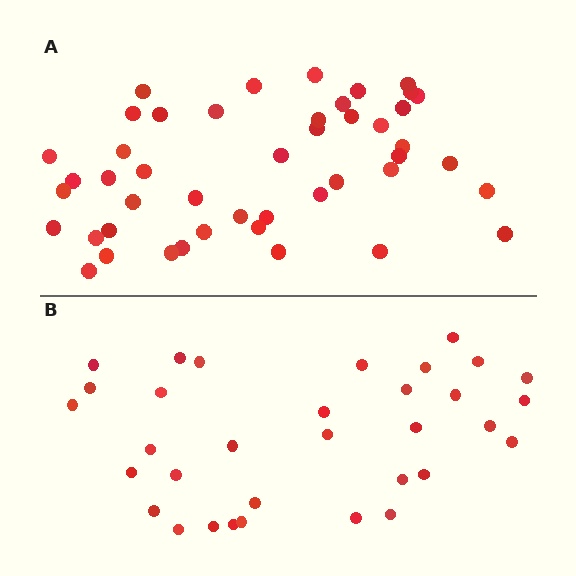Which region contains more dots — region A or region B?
Region A (the top region) has more dots.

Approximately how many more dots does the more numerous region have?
Region A has approximately 15 more dots than region B.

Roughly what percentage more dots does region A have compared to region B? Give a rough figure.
About 40% more.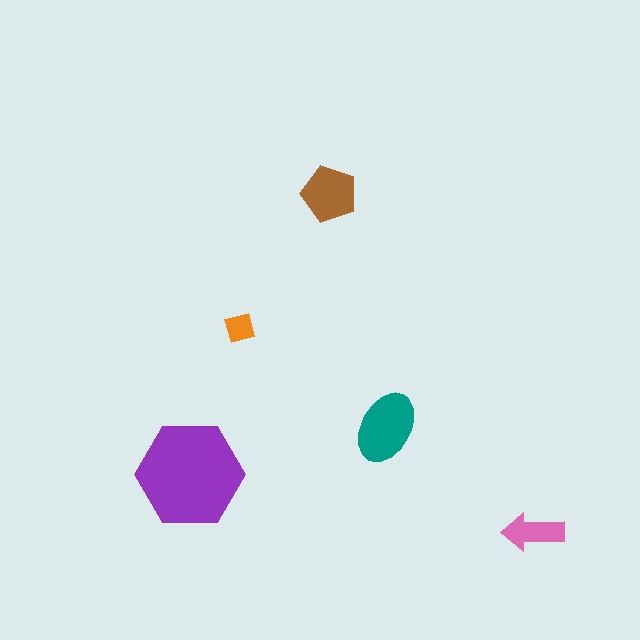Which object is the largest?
The purple hexagon.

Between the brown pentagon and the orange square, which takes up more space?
The brown pentagon.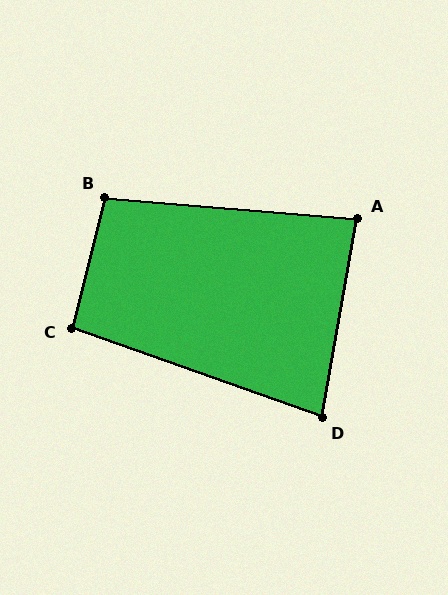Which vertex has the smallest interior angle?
D, at approximately 80 degrees.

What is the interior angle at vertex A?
Approximately 85 degrees (acute).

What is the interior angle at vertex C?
Approximately 95 degrees (obtuse).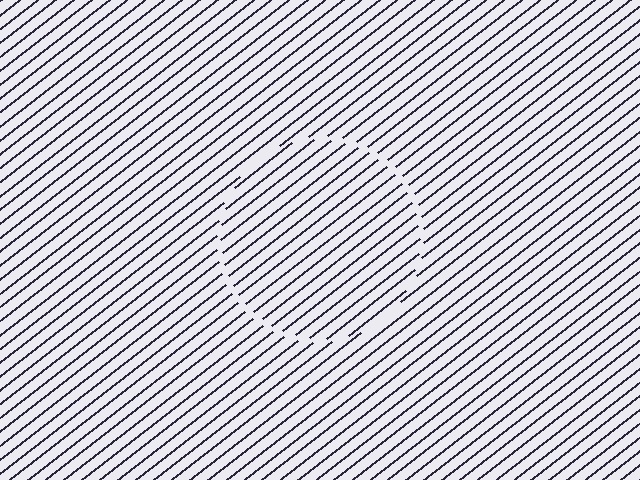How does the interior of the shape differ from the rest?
The interior of the shape contains the same grating, shifted by half a period — the contour is defined by the phase discontinuity where line-ends from the inner and outer gratings abut.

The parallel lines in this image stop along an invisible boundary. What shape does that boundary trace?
An illusory circle. The interior of the shape contains the same grating, shifted by half a period — the contour is defined by the phase discontinuity where line-ends from the inner and outer gratings abut.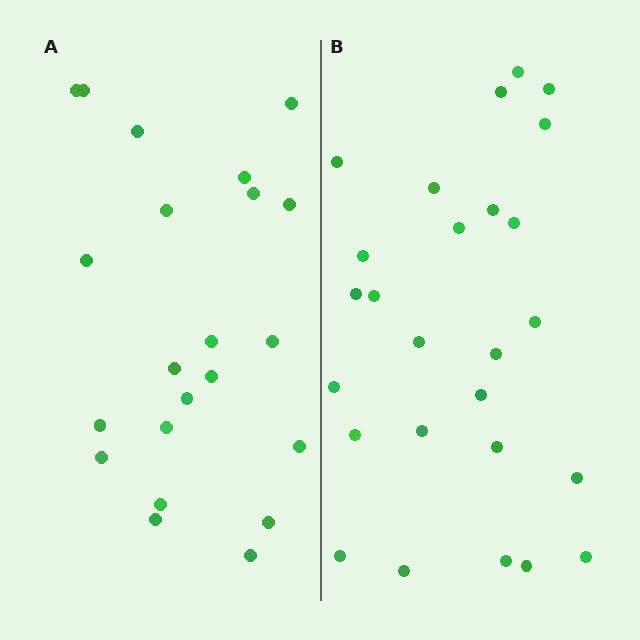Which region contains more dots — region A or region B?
Region B (the right region) has more dots.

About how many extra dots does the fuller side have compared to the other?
Region B has about 4 more dots than region A.